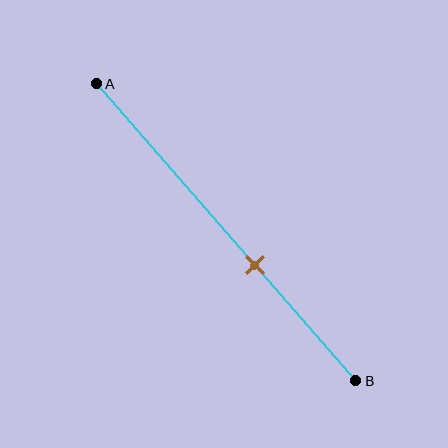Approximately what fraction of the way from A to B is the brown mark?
The brown mark is approximately 60% of the way from A to B.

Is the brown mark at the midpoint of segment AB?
No, the mark is at about 60% from A, not at the 50% midpoint.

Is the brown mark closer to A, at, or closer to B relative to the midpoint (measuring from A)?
The brown mark is closer to point B than the midpoint of segment AB.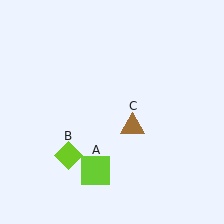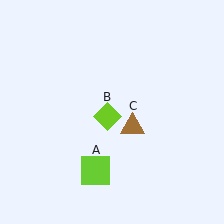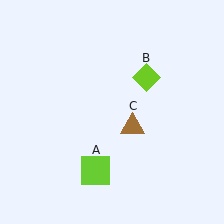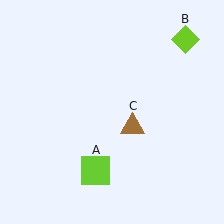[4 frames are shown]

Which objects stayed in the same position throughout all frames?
Lime square (object A) and brown triangle (object C) remained stationary.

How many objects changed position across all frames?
1 object changed position: lime diamond (object B).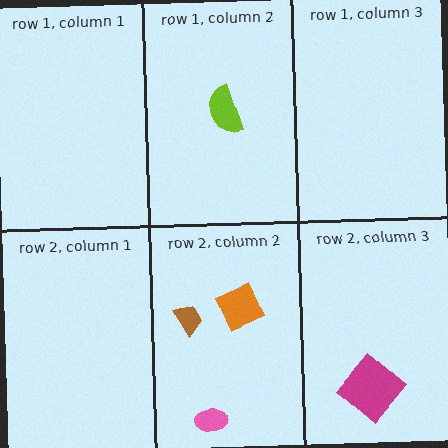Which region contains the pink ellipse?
The row 2, column 2 region.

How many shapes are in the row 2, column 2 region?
3.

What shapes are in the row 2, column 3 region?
The magenta diamond.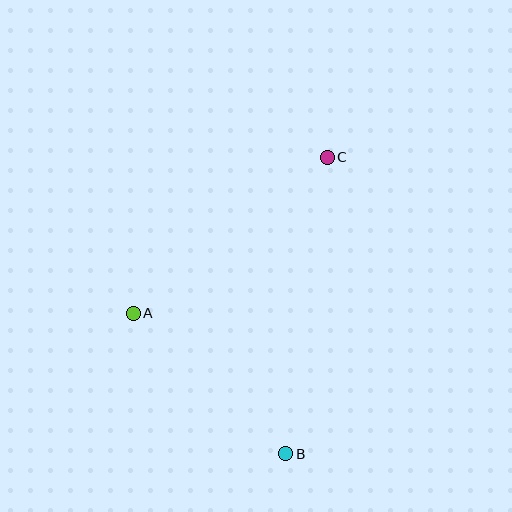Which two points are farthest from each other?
Points B and C are farthest from each other.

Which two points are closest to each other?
Points A and B are closest to each other.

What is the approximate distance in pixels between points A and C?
The distance between A and C is approximately 249 pixels.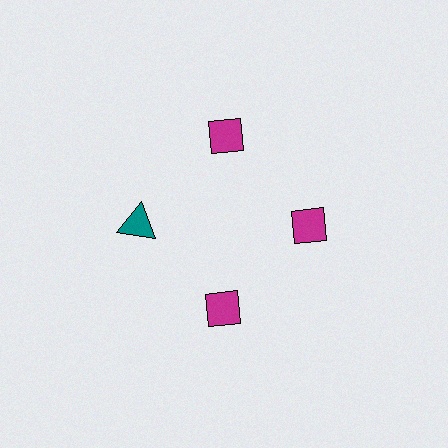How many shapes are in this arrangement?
There are 4 shapes arranged in a ring pattern.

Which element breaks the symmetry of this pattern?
The teal triangle at roughly the 9 o'clock position breaks the symmetry. All other shapes are magenta diamonds.